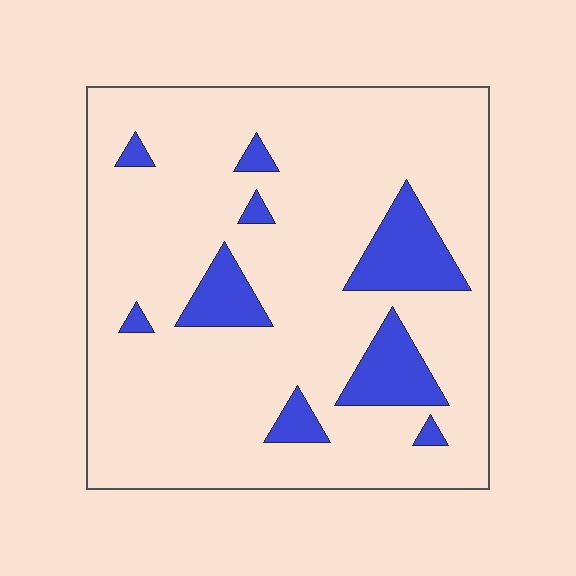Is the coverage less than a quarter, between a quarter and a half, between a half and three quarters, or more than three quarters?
Less than a quarter.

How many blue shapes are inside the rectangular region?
9.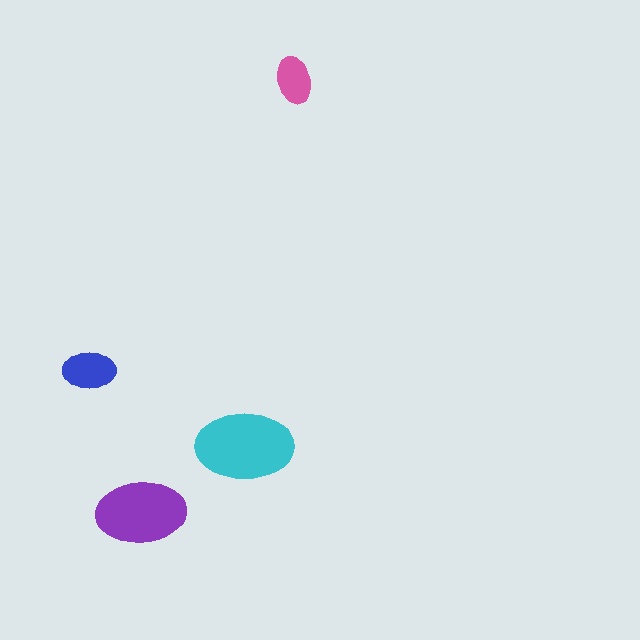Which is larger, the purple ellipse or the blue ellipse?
The purple one.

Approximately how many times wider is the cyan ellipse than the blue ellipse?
About 2 times wider.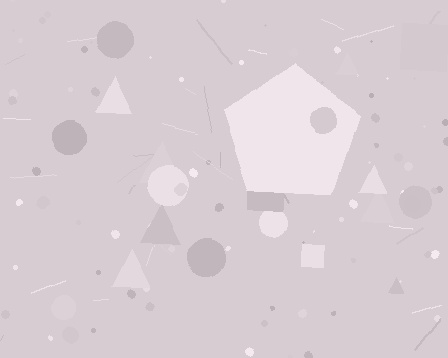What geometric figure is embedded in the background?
A pentagon is embedded in the background.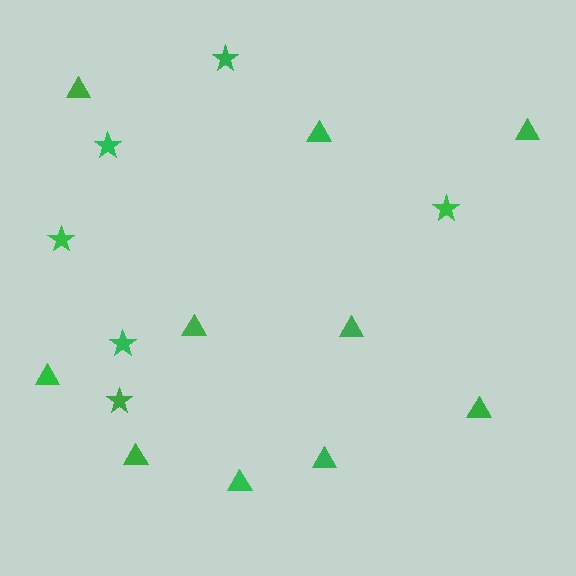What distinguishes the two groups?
There are 2 groups: one group of triangles (10) and one group of stars (6).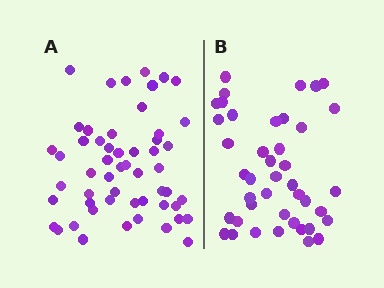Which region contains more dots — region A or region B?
Region A (the left region) has more dots.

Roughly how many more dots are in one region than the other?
Region A has roughly 12 or so more dots than region B.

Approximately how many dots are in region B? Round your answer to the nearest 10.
About 40 dots. (The exact count is 42, which rounds to 40.)